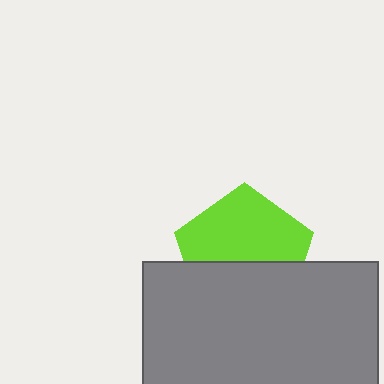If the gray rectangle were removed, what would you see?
You would see the complete lime pentagon.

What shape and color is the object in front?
The object in front is a gray rectangle.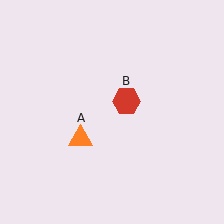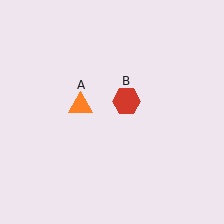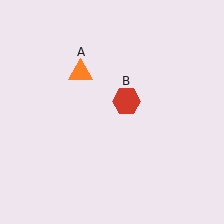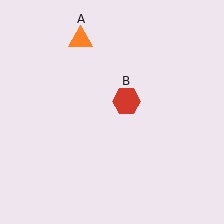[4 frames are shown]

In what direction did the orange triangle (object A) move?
The orange triangle (object A) moved up.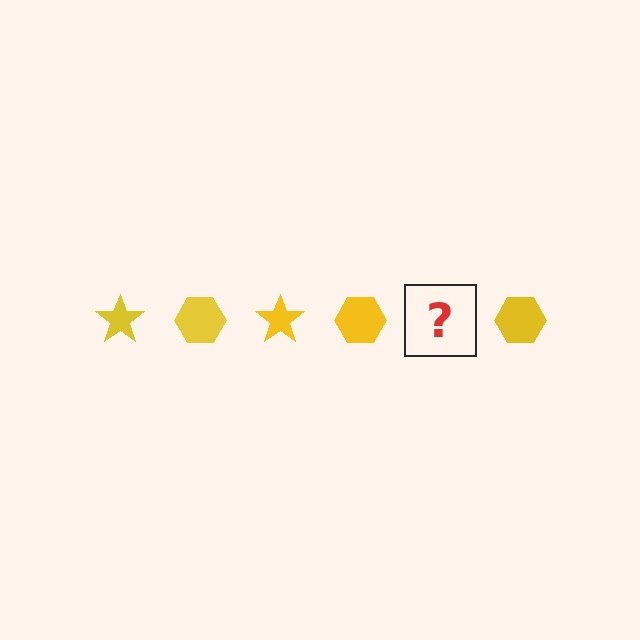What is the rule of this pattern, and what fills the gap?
The rule is that the pattern cycles through star, hexagon shapes in yellow. The gap should be filled with a yellow star.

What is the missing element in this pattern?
The missing element is a yellow star.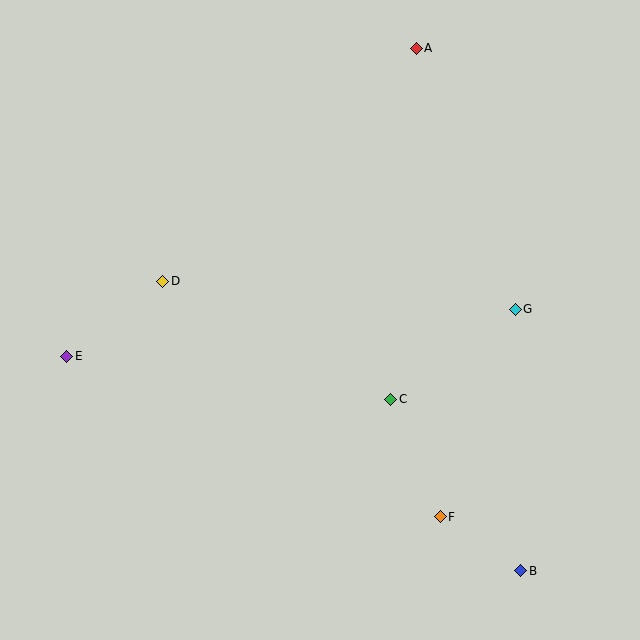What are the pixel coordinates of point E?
Point E is at (67, 356).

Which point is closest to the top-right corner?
Point A is closest to the top-right corner.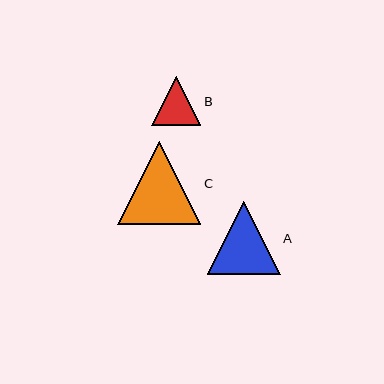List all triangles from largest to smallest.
From largest to smallest: C, A, B.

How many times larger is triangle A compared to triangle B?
Triangle A is approximately 1.5 times the size of triangle B.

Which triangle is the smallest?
Triangle B is the smallest with a size of approximately 49 pixels.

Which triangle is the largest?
Triangle C is the largest with a size of approximately 83 pixels.